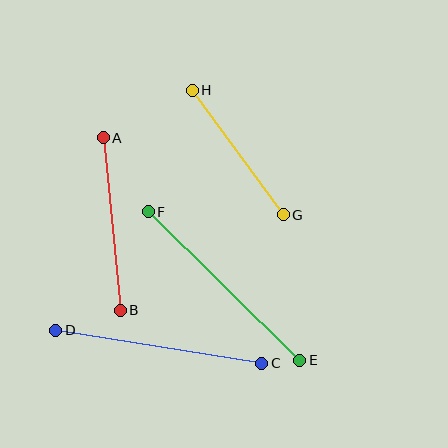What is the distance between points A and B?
The distance is approximately 173 pixels.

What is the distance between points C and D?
The distance is approximately 209 pixels.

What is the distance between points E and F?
The distance is approximately 212 pixels.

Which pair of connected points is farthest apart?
Points E and F are farthest apart.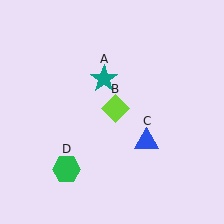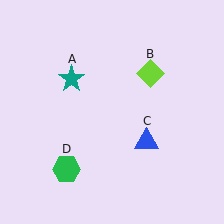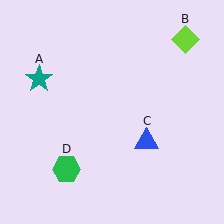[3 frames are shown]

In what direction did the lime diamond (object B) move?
The lime diamond (object B) moved up and to the right.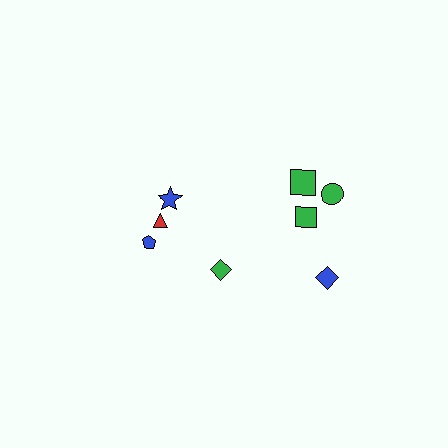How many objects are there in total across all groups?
There are 8 objects.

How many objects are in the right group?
There are 5 objects.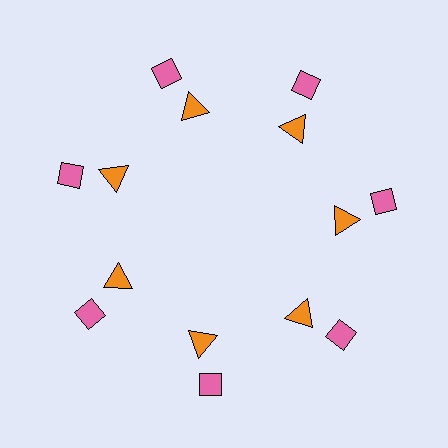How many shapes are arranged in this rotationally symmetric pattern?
There are 14 shapes, arranged in 7 groups of 2.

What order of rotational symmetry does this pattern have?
This pattern has 7-fold rotational symmetry.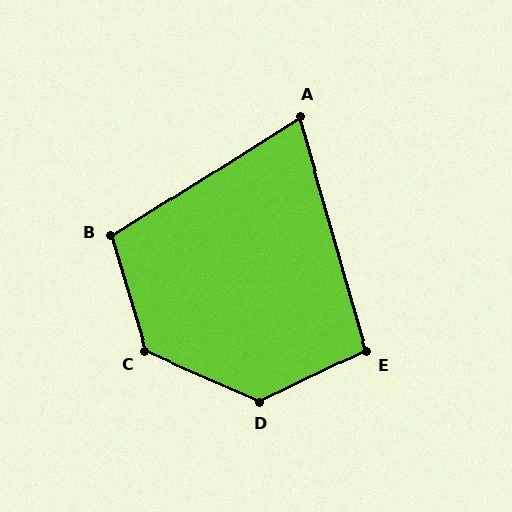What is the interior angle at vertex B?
Approximately 106 degrees (obtuse).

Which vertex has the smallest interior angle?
A, at approximately 74 degrees.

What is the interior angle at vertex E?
Approximately 100 degrees (obtuse).